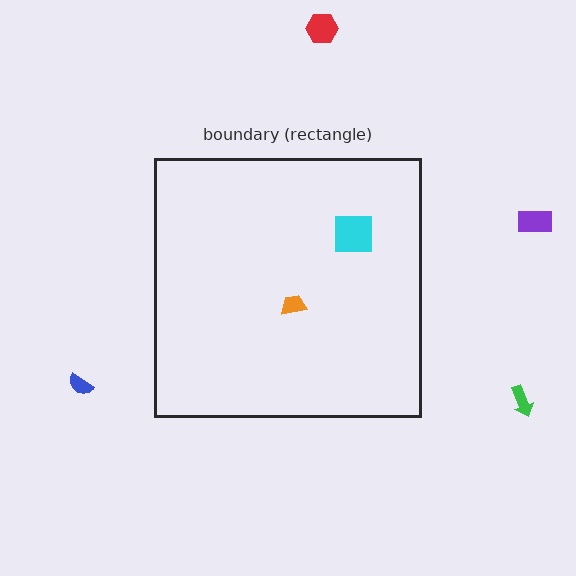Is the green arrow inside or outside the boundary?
Outside.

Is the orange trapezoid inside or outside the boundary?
Inside.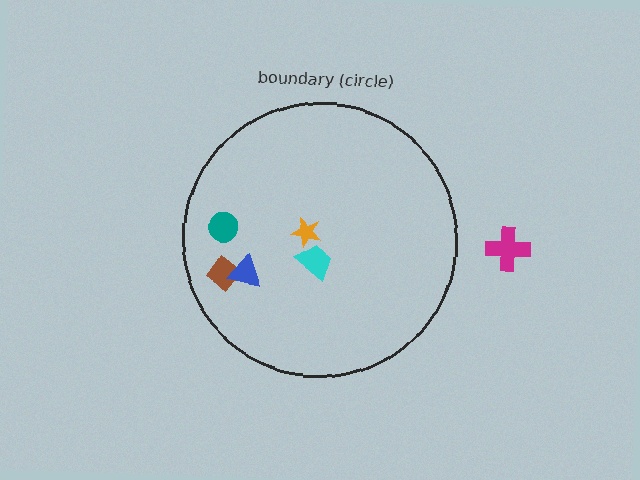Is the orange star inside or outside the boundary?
Inside.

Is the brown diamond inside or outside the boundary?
Inside.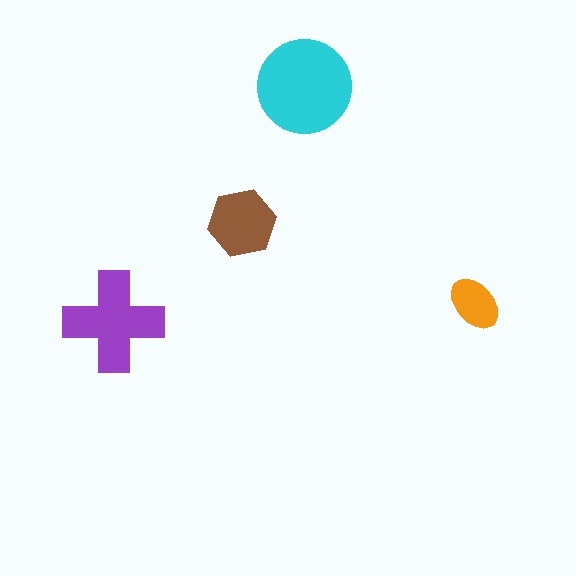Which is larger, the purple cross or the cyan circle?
The cyan circle.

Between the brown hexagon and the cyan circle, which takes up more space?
The cyan circle.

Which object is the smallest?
The orange ellipse.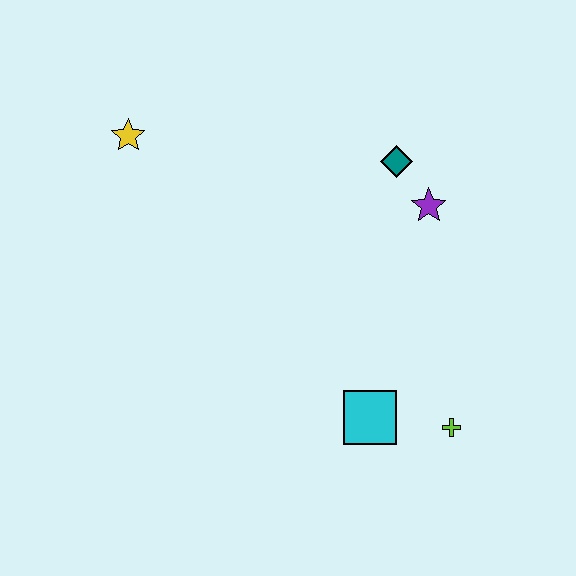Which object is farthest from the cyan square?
The yellow star is farthest from the cyan square.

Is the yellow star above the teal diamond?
Yes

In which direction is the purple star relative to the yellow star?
The purple star is to the right of the yellow star.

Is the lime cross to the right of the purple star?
Yes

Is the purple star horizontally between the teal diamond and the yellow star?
No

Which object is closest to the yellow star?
The teal diamond is closest to the yellow star.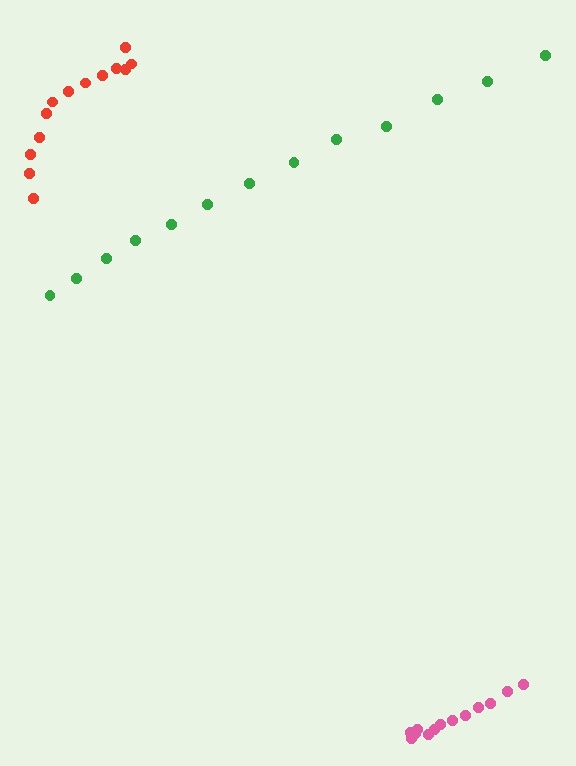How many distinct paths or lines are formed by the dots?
There are 3 distinct paths.